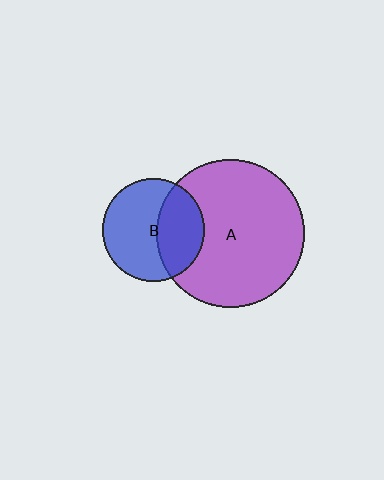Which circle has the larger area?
Circle A (purple).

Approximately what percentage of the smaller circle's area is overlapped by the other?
Approximately 40%.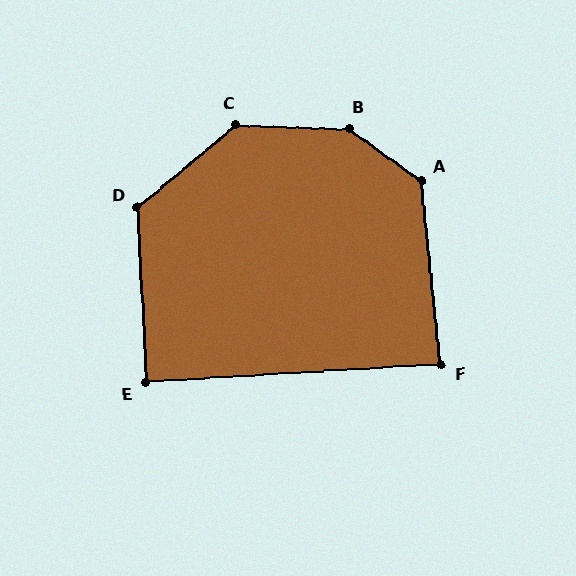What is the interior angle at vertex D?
Approximately 127 degrees (obtuse).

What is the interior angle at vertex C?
Approximately 138 degrees (obtuse).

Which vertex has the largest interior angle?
B, at approximately 145 degrees.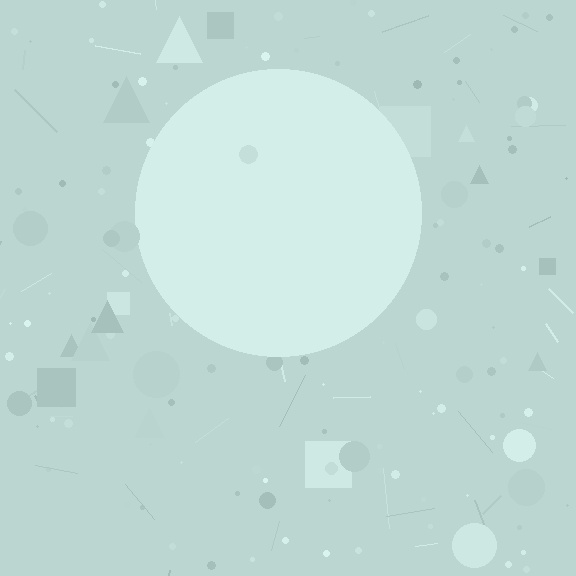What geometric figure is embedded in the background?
A circle is embedded in the background.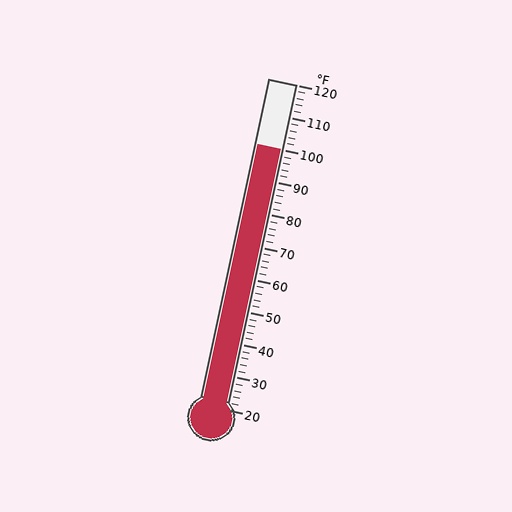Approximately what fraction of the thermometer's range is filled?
The thermometer is filled to approximately 80% of its range.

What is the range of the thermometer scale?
The thermometer scale ranges from 20°F to 120°F.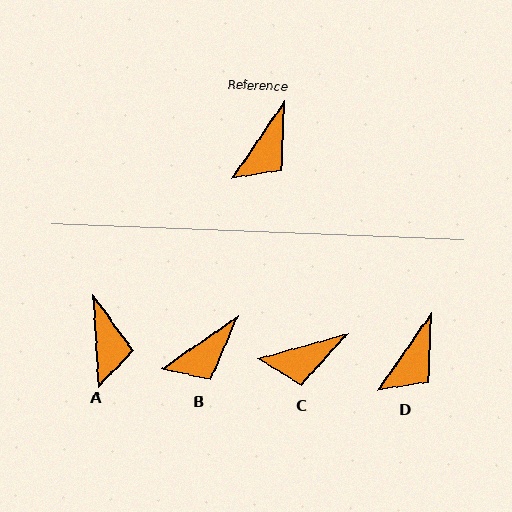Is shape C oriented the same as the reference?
No, it is off by about 40 degrees.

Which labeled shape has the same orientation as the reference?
D.